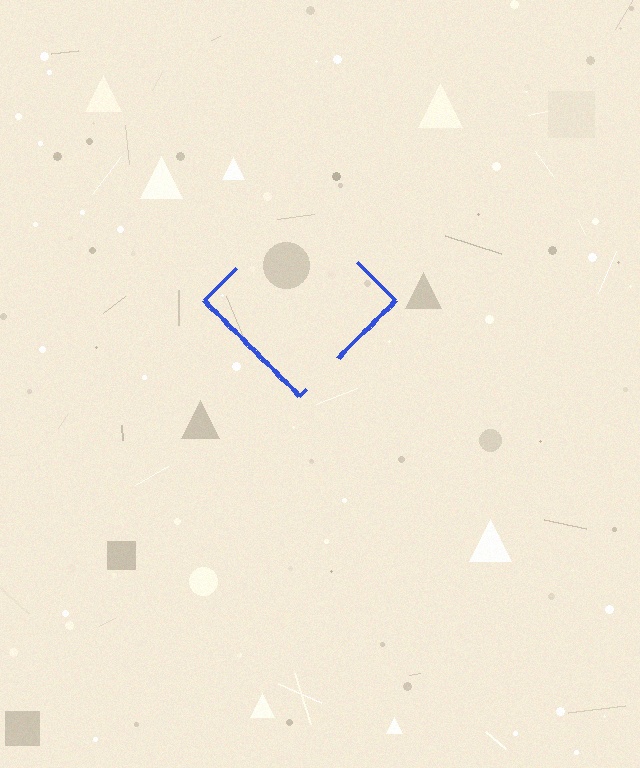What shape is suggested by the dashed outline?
The dashed outline suggests a diamond.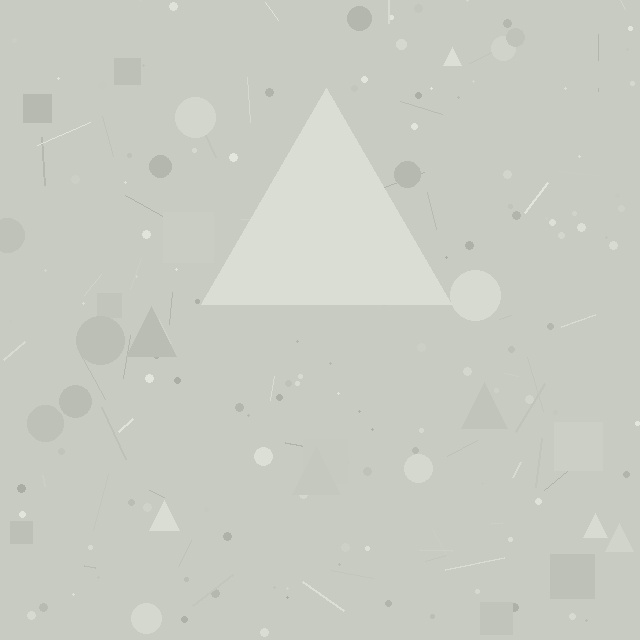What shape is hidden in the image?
A triangle is hidden in the image.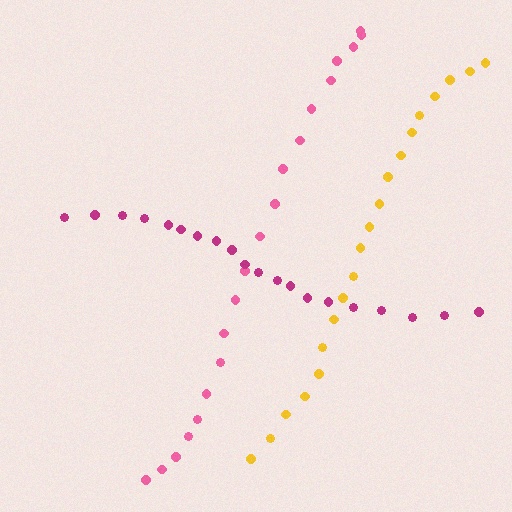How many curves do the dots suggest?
There are 3 distinct paths.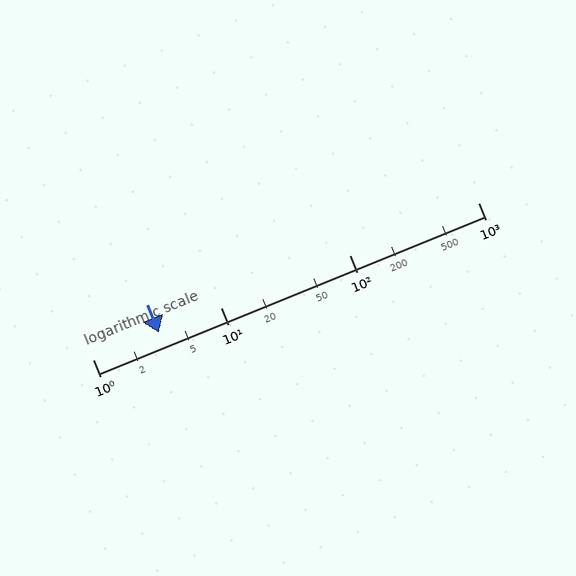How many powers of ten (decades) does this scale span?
The scale spans 3 decades, from 1 to 1000.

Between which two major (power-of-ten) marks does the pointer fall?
The pointer is between 1 and 10.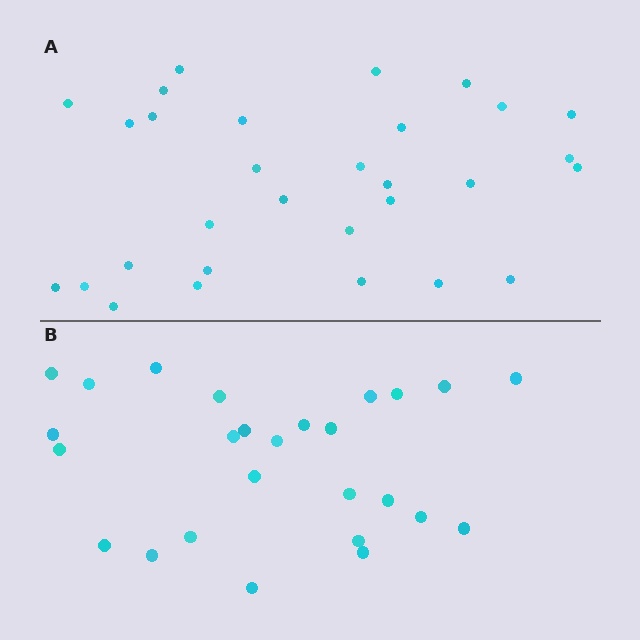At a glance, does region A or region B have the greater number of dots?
Region A (the top region) has more dots.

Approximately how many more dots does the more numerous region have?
Region A has about 4 more dots than region B.